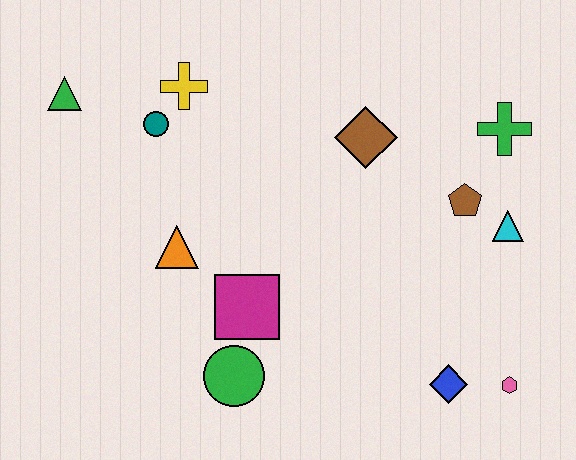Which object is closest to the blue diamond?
The pink hexagon is closest to the blue diamond.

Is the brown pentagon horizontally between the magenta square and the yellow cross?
No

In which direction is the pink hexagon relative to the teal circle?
The pink hexagon is to the right of the teal circle.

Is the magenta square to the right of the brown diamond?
No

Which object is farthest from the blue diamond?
The green triangle is farthest from the blue diamond.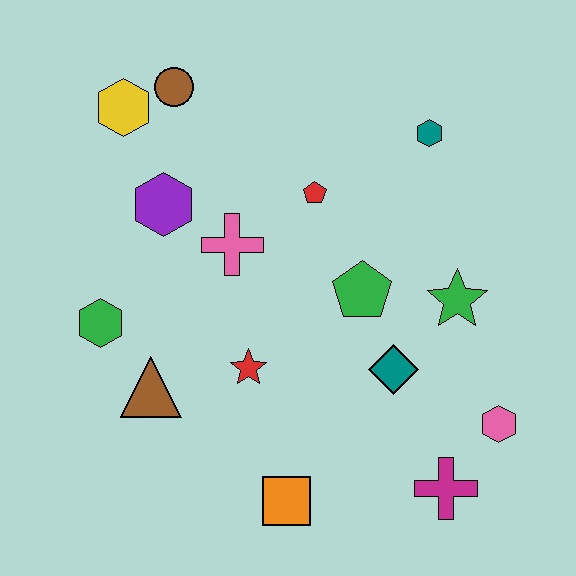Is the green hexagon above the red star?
Yes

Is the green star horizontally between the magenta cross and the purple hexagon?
No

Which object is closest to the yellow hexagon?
The brown circle is closest to the yellow hexagon.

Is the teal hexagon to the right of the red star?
Yes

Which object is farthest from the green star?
The yellow hexagon is farthest from the green star.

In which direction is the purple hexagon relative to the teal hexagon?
The purple hexagon is to the left of the teal hexagon.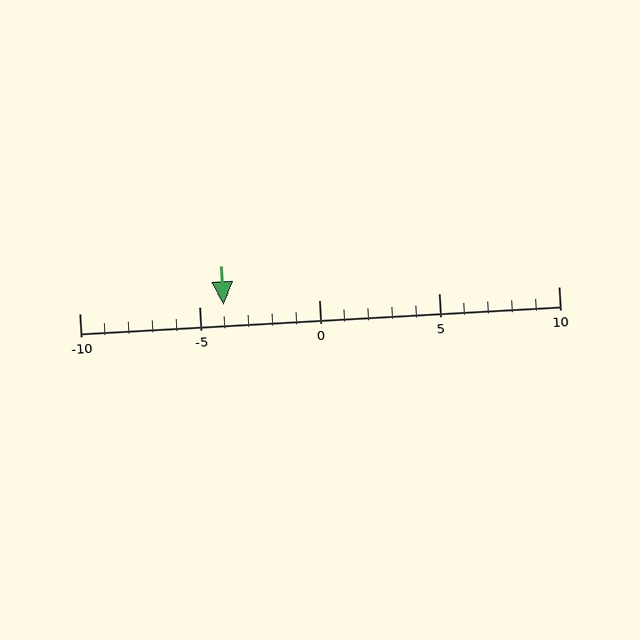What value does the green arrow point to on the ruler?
The green arrow points to approximately -4.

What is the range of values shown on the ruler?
The ruler shows values from -10 to 10.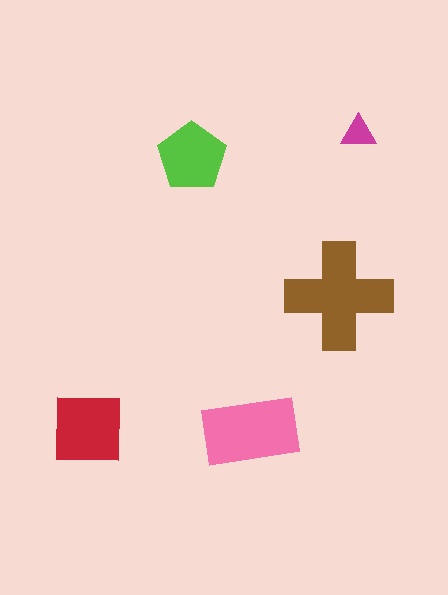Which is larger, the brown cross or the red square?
The brown cross.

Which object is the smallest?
The magenta triangle.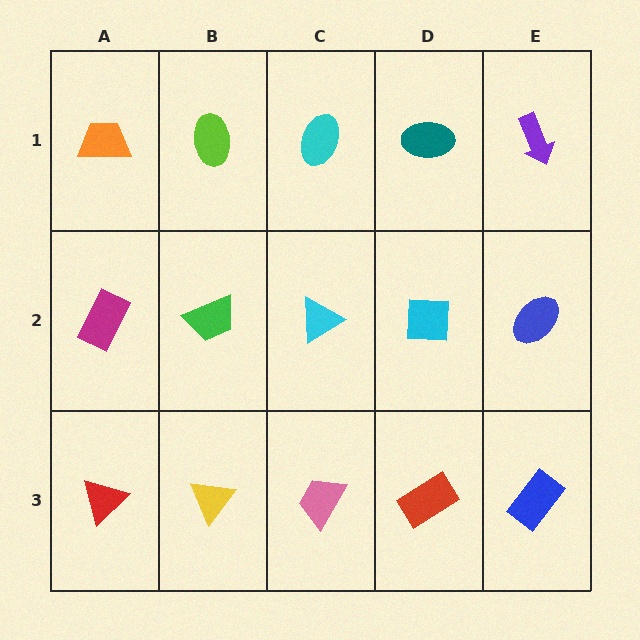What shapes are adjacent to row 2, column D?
A teal ellipse (row 1, column D), a red rectangle (row 3, column D), a cyan triangle (row 2, column C), a blue ellipse (row 2, column E).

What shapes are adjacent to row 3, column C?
A cyan triangle (row 2, column C), a yellow triangle (row 3, column B), a red rectangle (row 3, column D).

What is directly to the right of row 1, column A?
A lime ellipse.